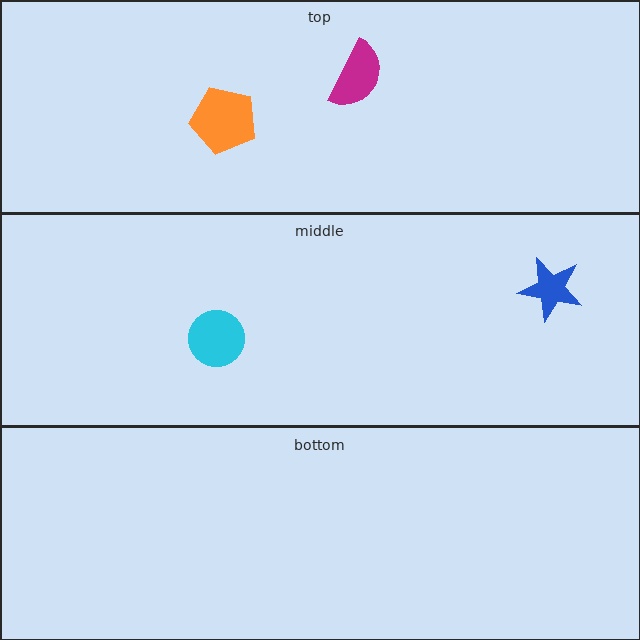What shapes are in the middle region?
The cyan circle, the blue star.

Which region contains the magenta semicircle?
The top region.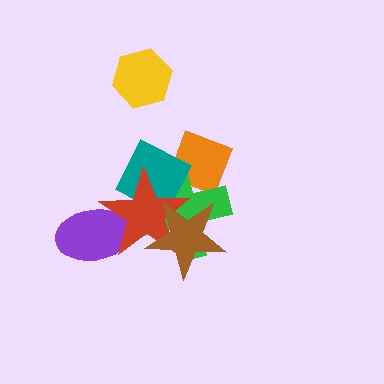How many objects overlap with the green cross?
4 objects overlap with the green cross.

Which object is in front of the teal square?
The red star is in front of the teal square.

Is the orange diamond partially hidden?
Yes, it is partially covered by another shape.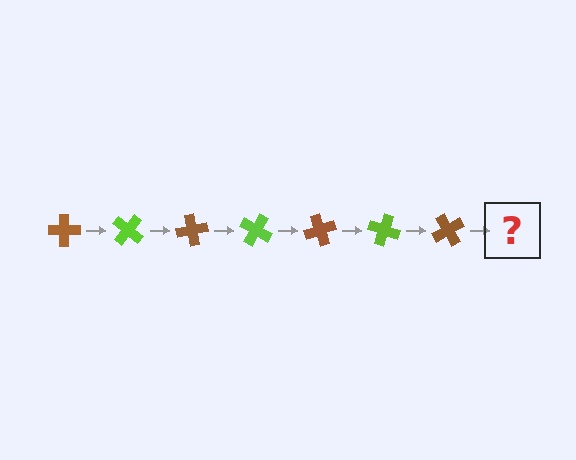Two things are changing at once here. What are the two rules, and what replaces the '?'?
The two rules are that it rotates 40 degrees each step and the color cycles through brown and lime. The '?' should be a lime cross, rotated 280 degrees from the start.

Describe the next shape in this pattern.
It should be a lime cross, rotated 280 degrees from the start.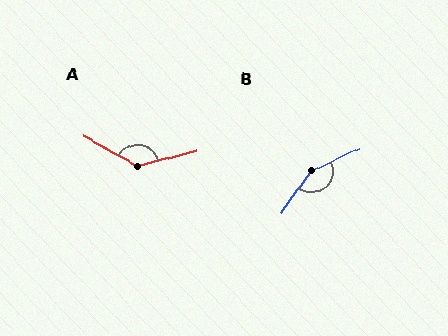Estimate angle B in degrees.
Approximately 150 degrees.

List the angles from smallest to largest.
A (138°), B (150°).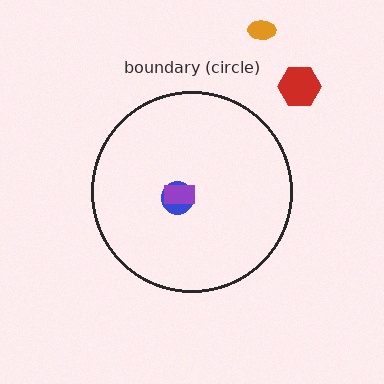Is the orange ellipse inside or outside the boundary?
Outside.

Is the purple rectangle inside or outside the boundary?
Inside.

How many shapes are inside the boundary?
2 inside, 2 outside.